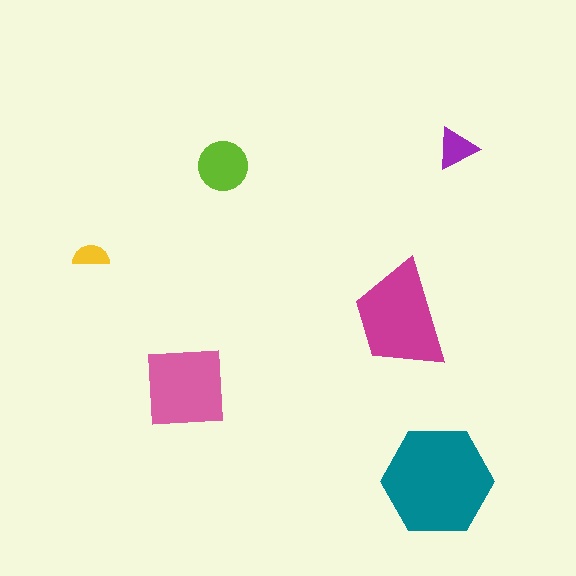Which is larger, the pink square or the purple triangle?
The pink square.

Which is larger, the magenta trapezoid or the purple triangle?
The magenta trapezoid.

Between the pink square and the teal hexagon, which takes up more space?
The teal hexagon.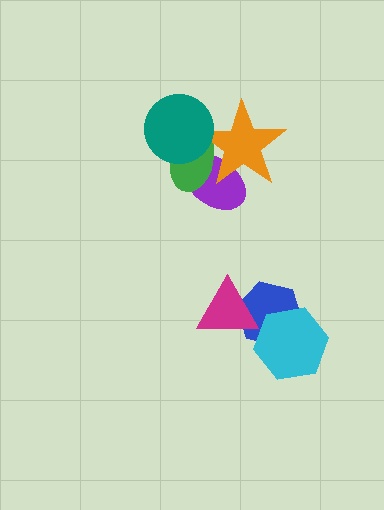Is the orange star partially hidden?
Yes, it is partially covered by another shape.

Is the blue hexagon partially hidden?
Yes, it is partially covered by another shape.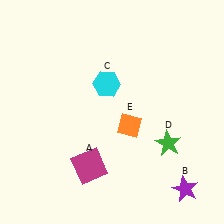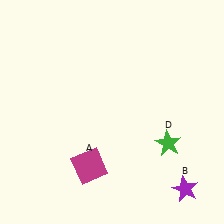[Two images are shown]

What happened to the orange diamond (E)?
The orange diamond (E) was removed in Image 2. It was in the bottom-right area of Image 1.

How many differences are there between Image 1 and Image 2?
There are 2 differences between the two images.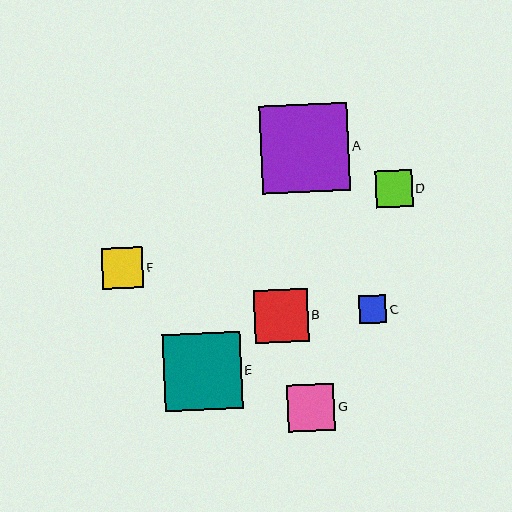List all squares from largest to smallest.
From largest to smallest: A, E, B, G, F, D, C.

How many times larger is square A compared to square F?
Square A is approximately 2.1 times the size of square F.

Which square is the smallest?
Square C is the smallest with a size of approximately 27 pixels.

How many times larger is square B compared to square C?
Square B is approximately 2.0 times the size of square C.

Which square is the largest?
Square A is the largest with a size of approximately 89 pixels.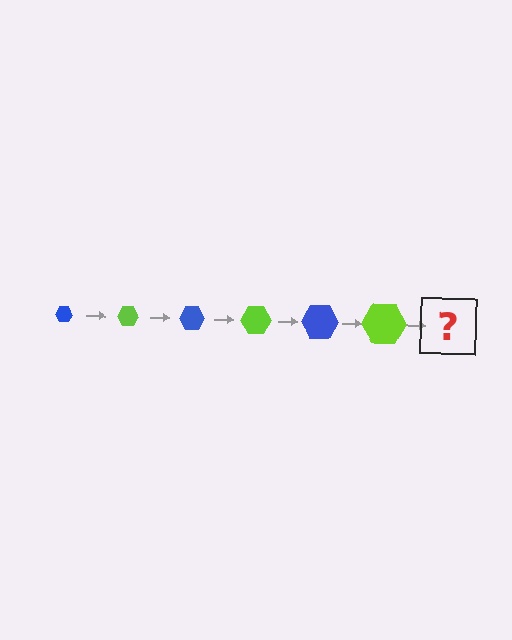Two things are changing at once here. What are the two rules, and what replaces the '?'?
The two rules are that the hexagon grows larger each step and the color cycles through blue and lime. The '?' should be a blue hexagon, larger than the previous one.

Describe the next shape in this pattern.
It should be a blue hexagon, larger than the previous one.